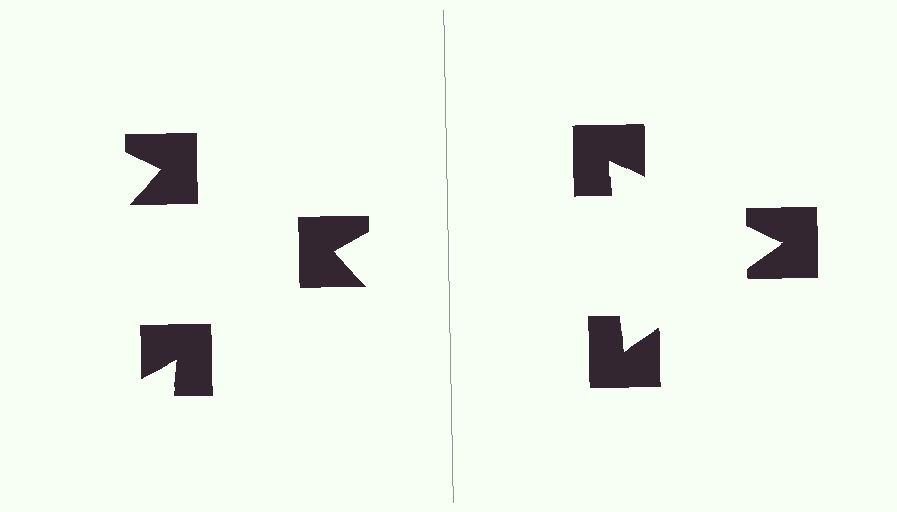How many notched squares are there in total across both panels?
6 — 3 on each side.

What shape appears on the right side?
An illusory triangle.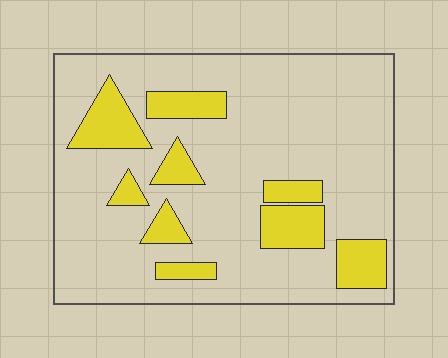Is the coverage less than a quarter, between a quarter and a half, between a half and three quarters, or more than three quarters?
Less than a quarter.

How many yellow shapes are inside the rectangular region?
9.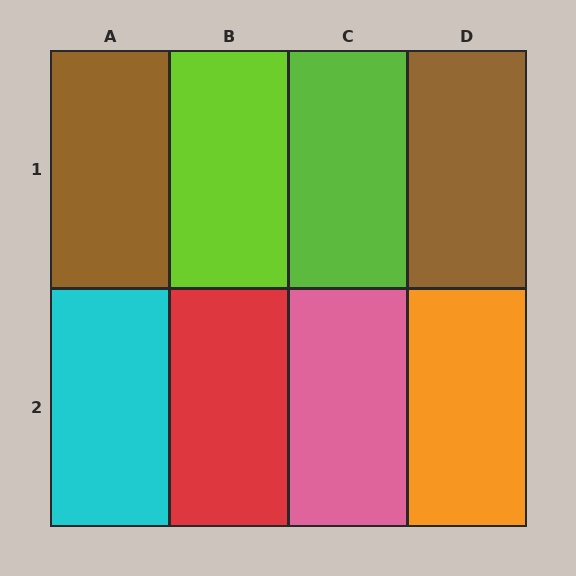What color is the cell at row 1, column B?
Lime.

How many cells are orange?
1 cell is orange.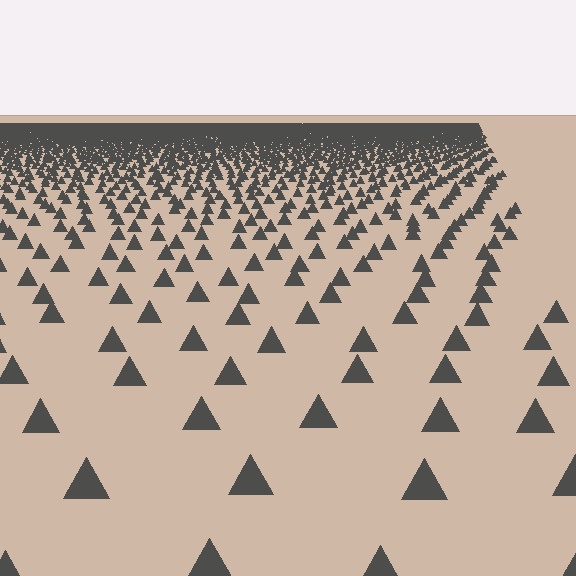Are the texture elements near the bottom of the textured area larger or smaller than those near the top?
Larger. Near the bottom, elements are closer to the viewer and appear at a bigger on-screen size.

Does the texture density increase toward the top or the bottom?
Density increases toward the top.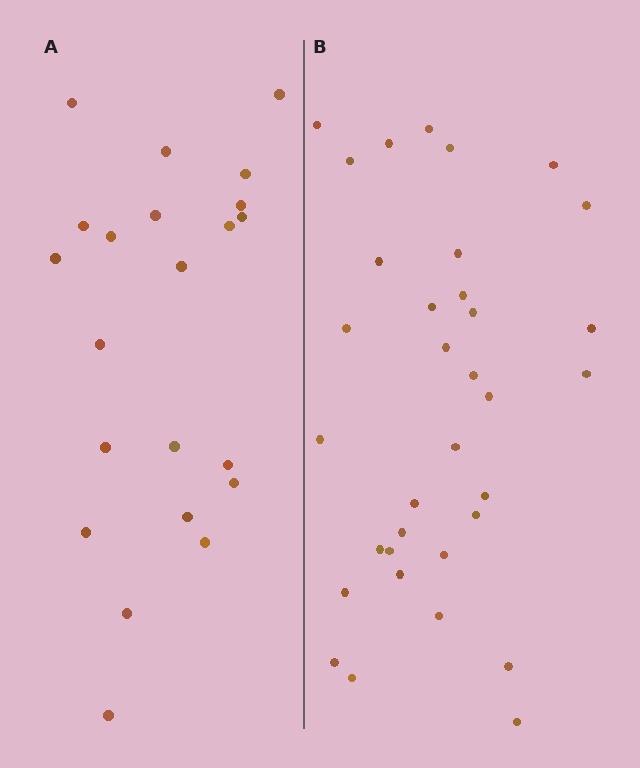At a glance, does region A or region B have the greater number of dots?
Region B (the right region) has more dots.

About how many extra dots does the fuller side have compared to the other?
Region B has roughly 12 or so more dots than region A.